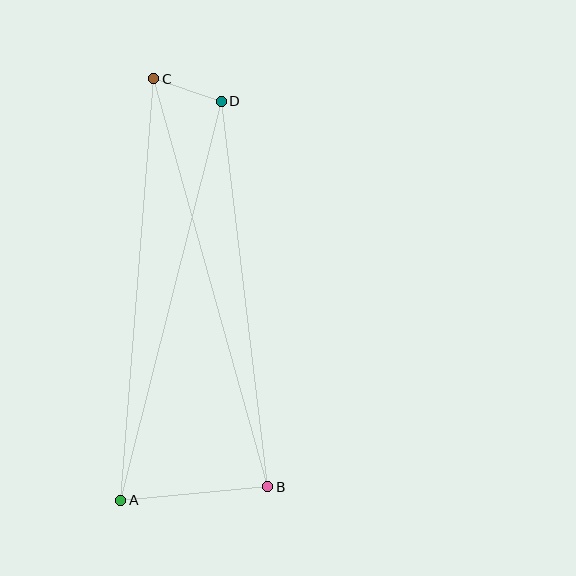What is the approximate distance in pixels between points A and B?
The distance between A and B is approximately 148 pixels.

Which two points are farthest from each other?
Points B and C are farthest from each other.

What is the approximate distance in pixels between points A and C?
The distance between A and C is approximately 423 pixels.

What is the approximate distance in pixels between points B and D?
The distance between B and D is approximately 388 pixels.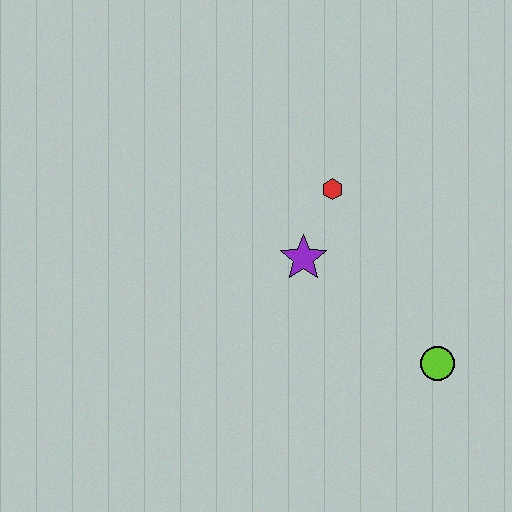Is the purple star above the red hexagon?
No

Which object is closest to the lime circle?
The purple star is closest to the lime circle.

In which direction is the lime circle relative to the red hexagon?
The lime circle is below the red hexagon.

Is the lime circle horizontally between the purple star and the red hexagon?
No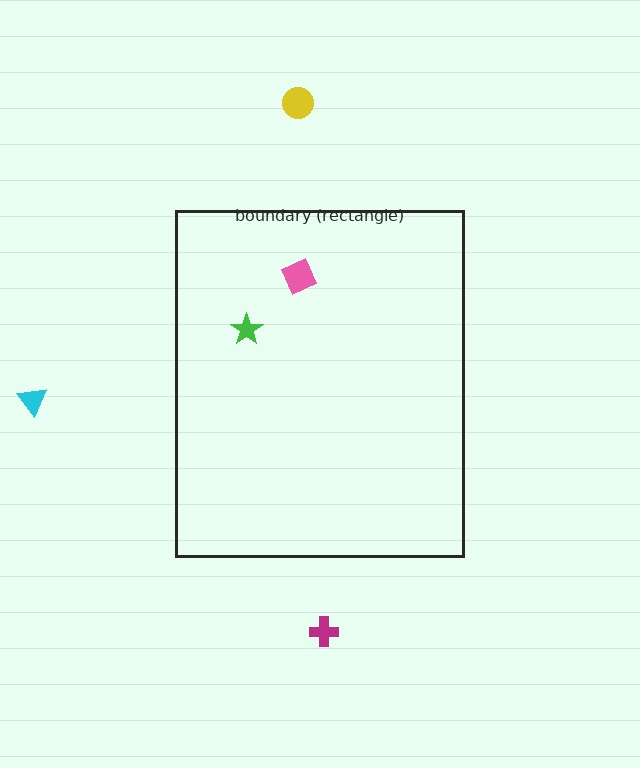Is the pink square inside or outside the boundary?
Inside.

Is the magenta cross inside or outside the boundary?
Outside.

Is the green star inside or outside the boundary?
Inside.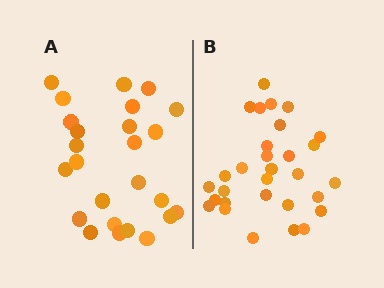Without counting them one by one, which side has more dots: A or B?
Region B (the right region) has more dots.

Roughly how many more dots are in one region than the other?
Region B has about 5 more dots than region A.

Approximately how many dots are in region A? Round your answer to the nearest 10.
About 20 dots. (The exact count is 25, which rounds to 20.)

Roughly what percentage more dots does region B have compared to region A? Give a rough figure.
About 20% more.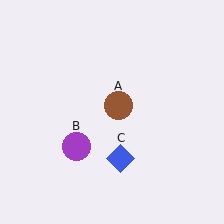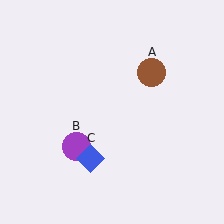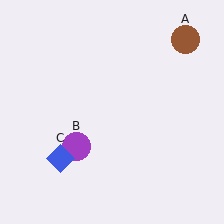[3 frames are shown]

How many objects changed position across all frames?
2 objects changed position: brown circle (object A), blue diamond (object C).